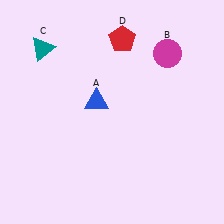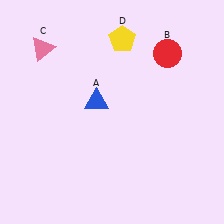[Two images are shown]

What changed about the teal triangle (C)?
In Image 1, C is teal. In Image 2, it changed to pink.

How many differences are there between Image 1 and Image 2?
There are 3 differences between the two images.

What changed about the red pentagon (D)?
In Image 1, D is red. In Image 2, it changed to yellow.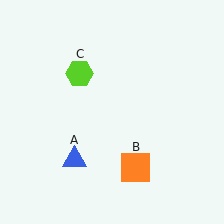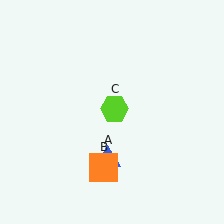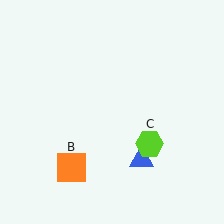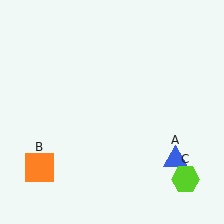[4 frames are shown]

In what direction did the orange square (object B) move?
The orange square (object B) moved left.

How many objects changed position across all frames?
3 objects changed position: blue triangle (object A), orange square (object B), lime hexagon (object C).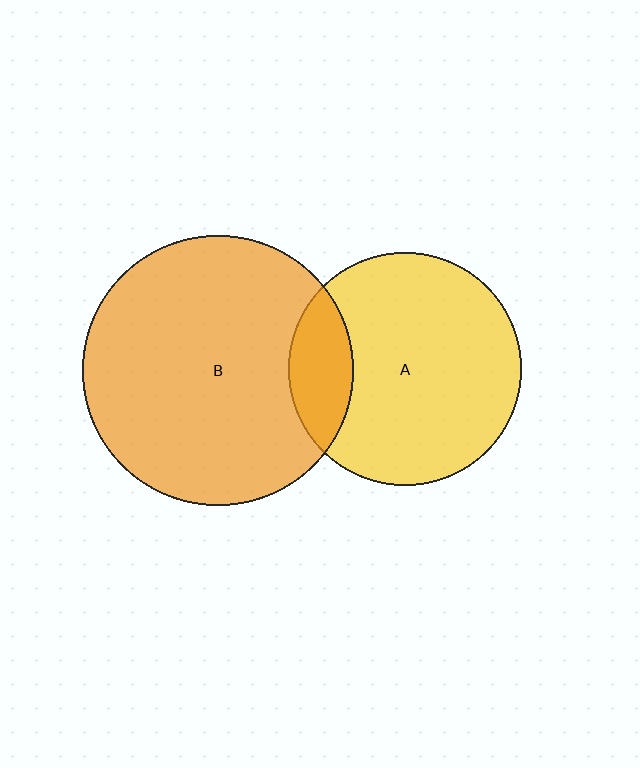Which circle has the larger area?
Circle B (orange).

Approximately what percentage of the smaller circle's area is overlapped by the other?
Approximately 20%.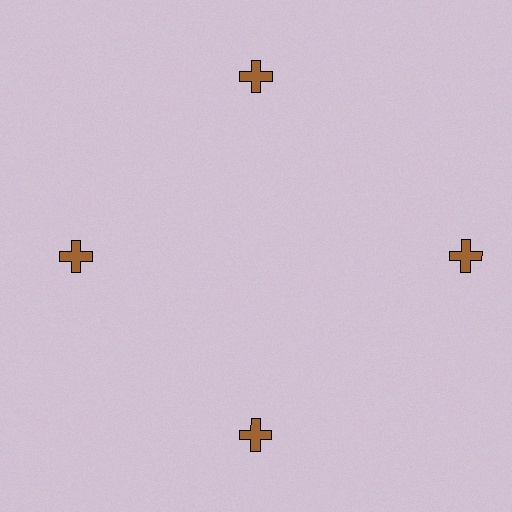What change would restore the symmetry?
The symmetry would be restored by moving it inward, back onto the ring so that all 4 crosses sit at equal angles and equal distance from the center.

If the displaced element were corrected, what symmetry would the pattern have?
It would have 4-fold rotational symmetry — the pattern would map onto itself every 90 degrees.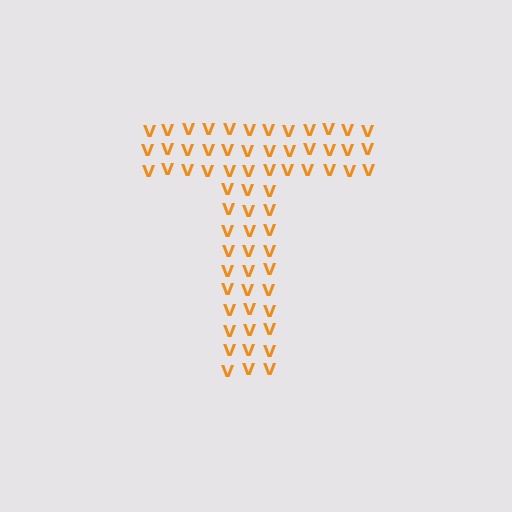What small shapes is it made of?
It is made of small letter V's.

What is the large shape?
The large shape is the letter T.